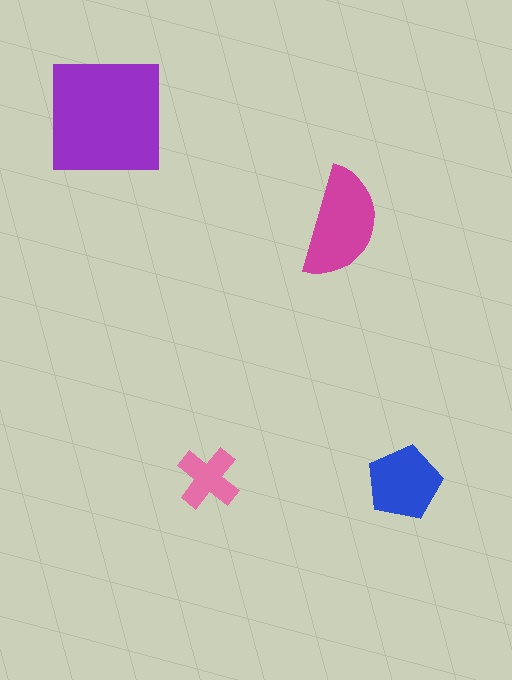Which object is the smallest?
The pink cross.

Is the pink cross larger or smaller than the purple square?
Smaller.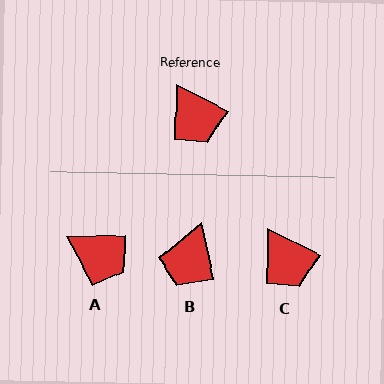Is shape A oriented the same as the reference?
No, it is off by about 29 degrees.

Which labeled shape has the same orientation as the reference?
C.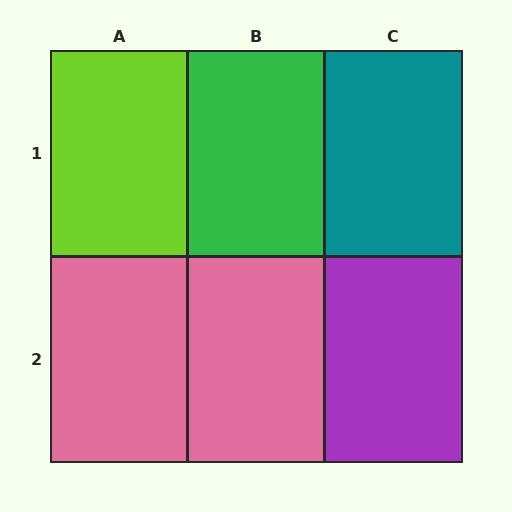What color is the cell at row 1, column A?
Lime.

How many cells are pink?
2 cells are pink.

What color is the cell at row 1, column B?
Green.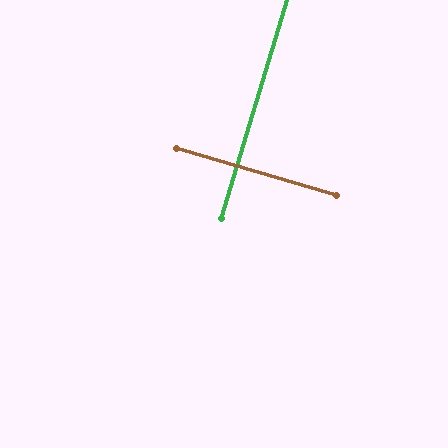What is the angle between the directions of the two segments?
Approximately 89 degrees.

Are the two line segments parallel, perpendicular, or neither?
Perpendicular — they meet at approximately 89°.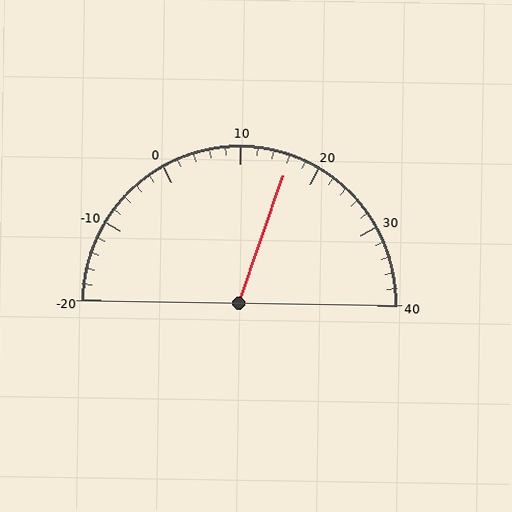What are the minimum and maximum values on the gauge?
The gauge ranges from -20 to 40.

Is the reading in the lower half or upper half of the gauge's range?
The reading is in the upper half of the range (-20 to 40).